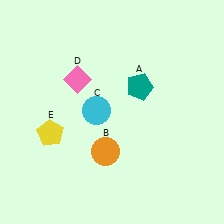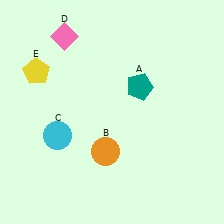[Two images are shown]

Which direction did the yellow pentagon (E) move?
The yellow pentagon (E) moved up.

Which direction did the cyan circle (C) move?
The cyan circle (C) moved left.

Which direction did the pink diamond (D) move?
The pink diamond (D) moved up.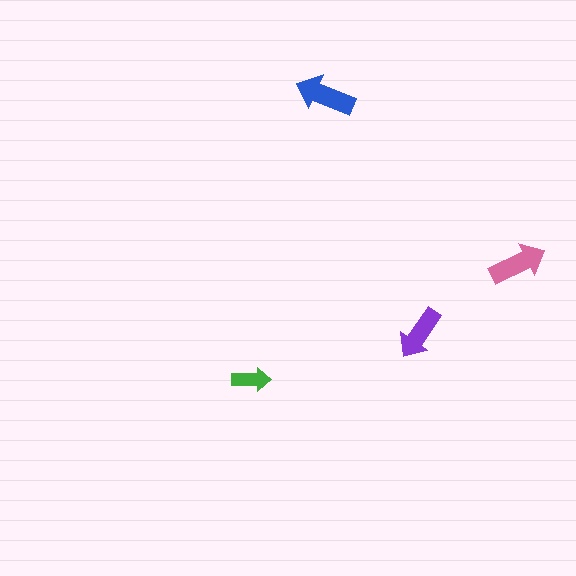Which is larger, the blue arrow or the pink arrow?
The blue one.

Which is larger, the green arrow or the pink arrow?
The pink one.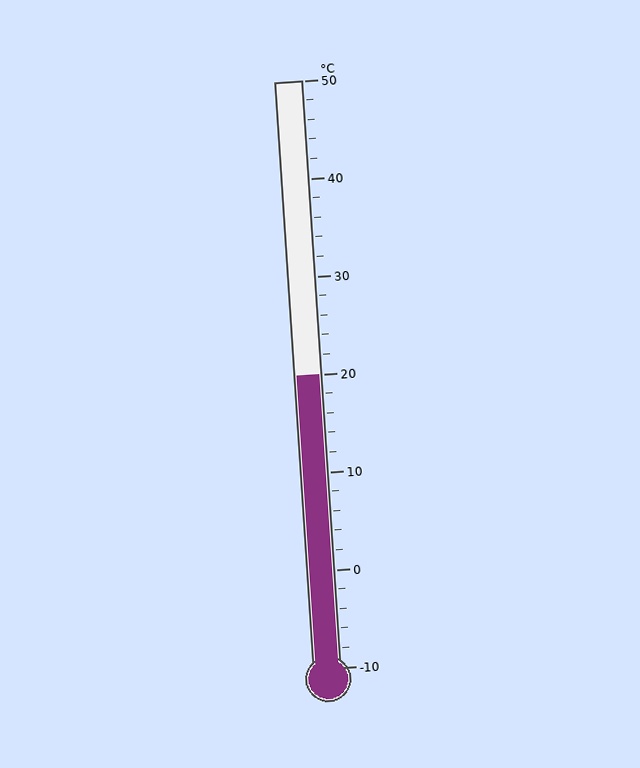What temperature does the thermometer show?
The thermometer shows approximately 20°C.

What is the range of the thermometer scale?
The thermometer scale ranges from -10°C to 50°C.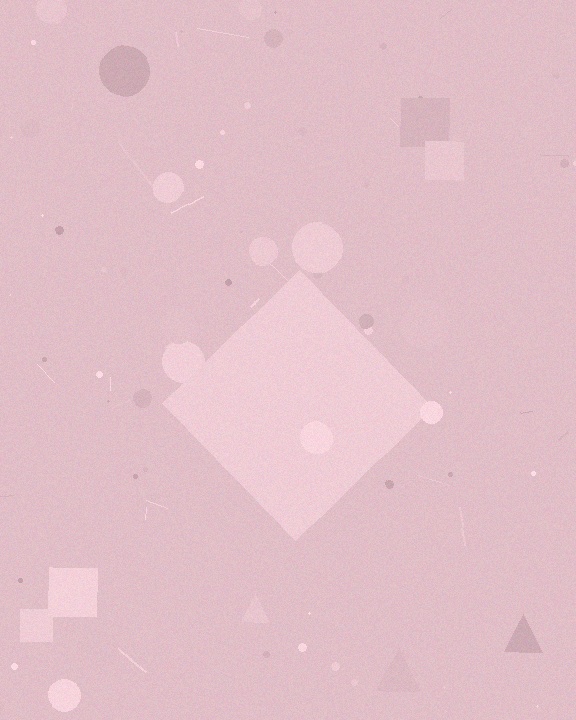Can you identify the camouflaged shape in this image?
The camouflaged shape is a diamond.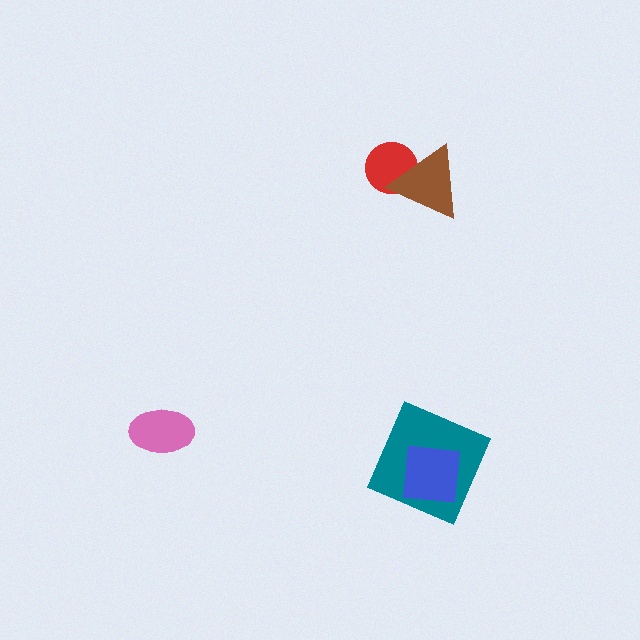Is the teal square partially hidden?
Yes, it is partially covered by another shape.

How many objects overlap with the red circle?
1 object overlaps with the red circle.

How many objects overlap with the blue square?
1 object overlaps with the blue square.